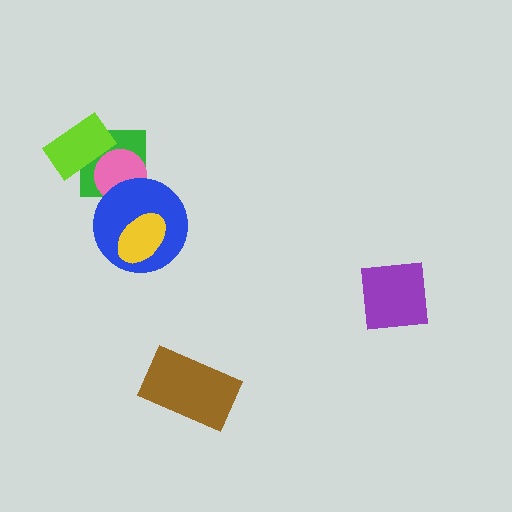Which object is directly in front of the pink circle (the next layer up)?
The blue circle is directly in front of the pink circle.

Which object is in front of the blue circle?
The yellow ellipse is in front of the blue circle.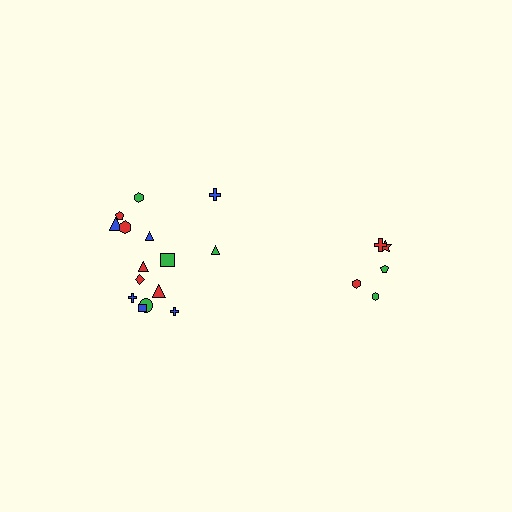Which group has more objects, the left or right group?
The left group.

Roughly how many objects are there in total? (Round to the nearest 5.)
Roughly 20 objects in total.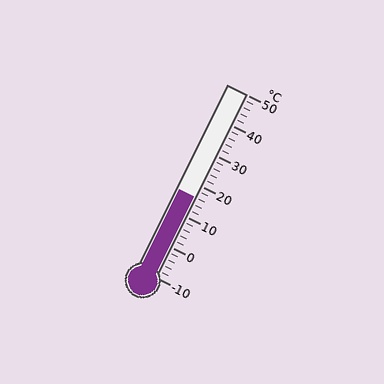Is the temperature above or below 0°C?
The temperature is above 0°C.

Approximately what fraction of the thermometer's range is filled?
The thermometer is filled to approximately 45% of its range.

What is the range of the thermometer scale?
The thermometer scale ranges from -10°C to 50°C.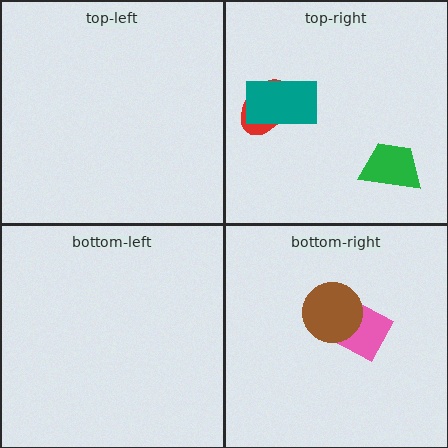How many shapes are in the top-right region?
3.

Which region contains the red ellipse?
The top-right region.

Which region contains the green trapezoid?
The top-right region.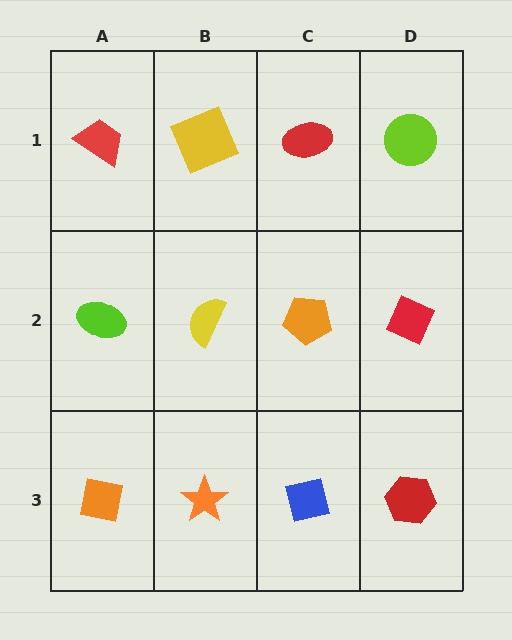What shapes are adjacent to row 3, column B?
A yellow semicircle (row 2, column B), an orange square (row 3, column A), a blue square (row 3, column C).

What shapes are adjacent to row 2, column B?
A yellow square (row 1, column B), an orange star (row 3, column B), a lime ellipse (row 2, column A), an orange pentagon (row 2, column C).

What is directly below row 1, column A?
A lime ellipse.